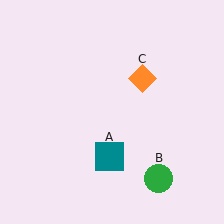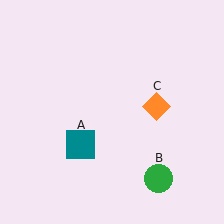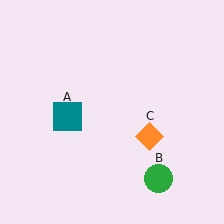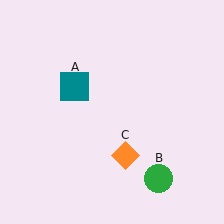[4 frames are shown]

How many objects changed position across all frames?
2 objects changed position: teal square (object A), orange diamond (object C).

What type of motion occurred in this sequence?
The teal square (object A), orange diamond (object C) rotated clockwise around the center of the scene.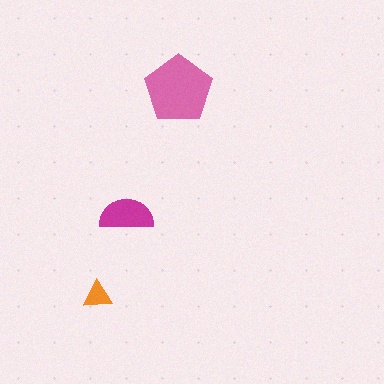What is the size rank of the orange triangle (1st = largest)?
3rd.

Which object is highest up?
The pink pentagon is topmost.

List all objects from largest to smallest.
The pink pentagon, the magenta semicircle, the orange triangle.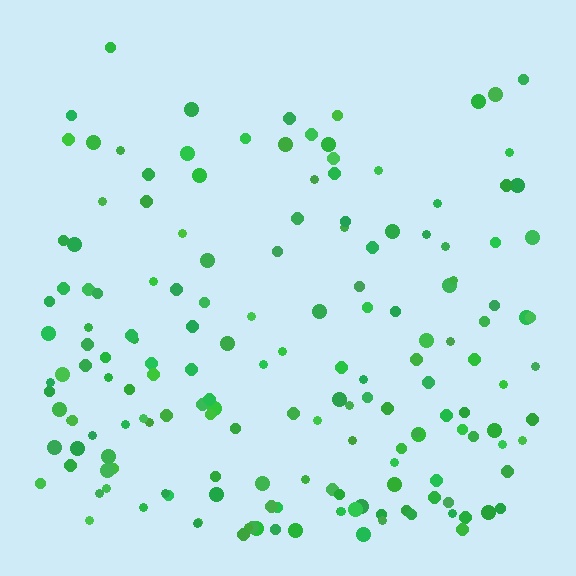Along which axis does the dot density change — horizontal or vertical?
Vertical.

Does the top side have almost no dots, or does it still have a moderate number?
Still a moderate number, just noticeably fewer than the bottom.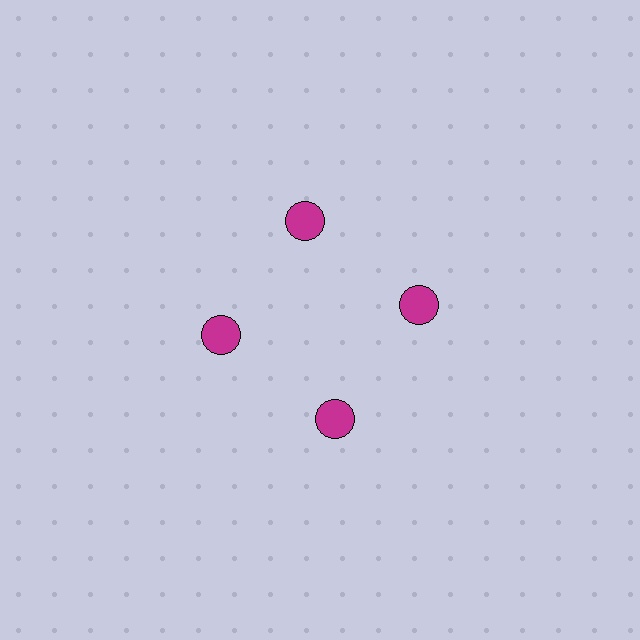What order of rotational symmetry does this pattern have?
This pattern has 4-fold rotational symmetry.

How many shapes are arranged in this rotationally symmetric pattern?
There are 4 shapes, arranged in 4 groups of 1.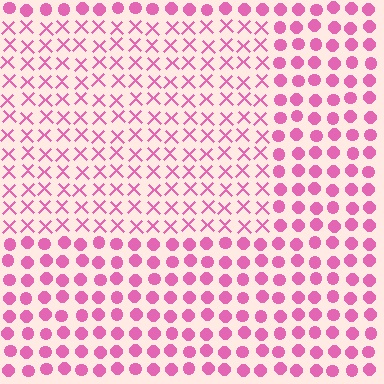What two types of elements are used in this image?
The image uses X marks inside the rectangle region and circles outside it.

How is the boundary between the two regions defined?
The boundary is defined by a change in element shape: X marks inside vs. circles outside. All elements share the same color and spacing.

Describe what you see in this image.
The image is filled with small pink elements arranged in a uniform grid. A rectangle-shaped region contains X marks, while the surrounding area contains circles. The boundary is defined purely by the change in element shape.